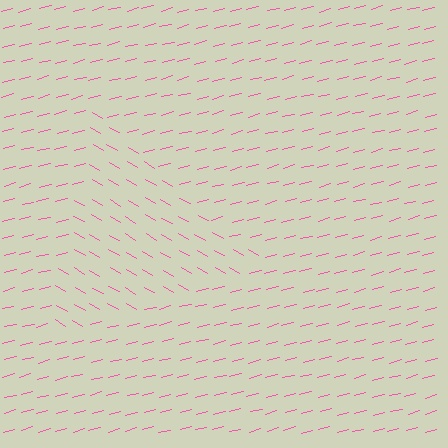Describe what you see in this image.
The image is filled with small pink line segments. A triangle region in the image has lines oriented differently from the surrounding lines, creating a visible texture boundary.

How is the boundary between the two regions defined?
The boundary is defined purely by a change in line orientation (approximately 45 degrees difference). All lines are the same color and thickness.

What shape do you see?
I see a triangle.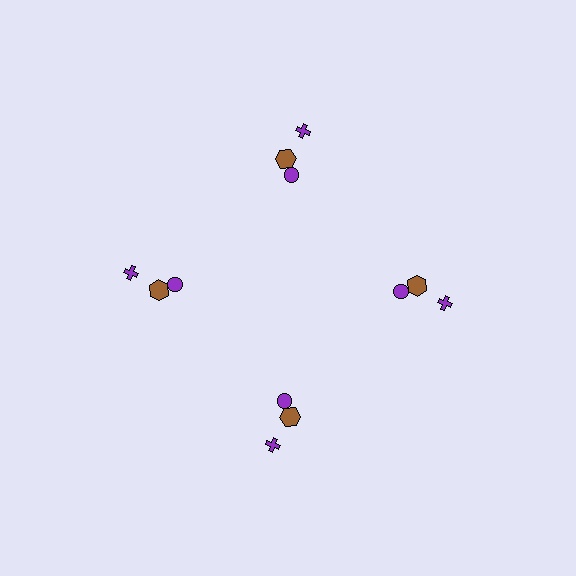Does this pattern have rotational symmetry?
Yes, this pattern has 4-fold rotational symmetry. It looks the same after rotating 90 degrees around the center.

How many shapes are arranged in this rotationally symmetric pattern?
There are 12 shapes, arranged in 4 groups of 3.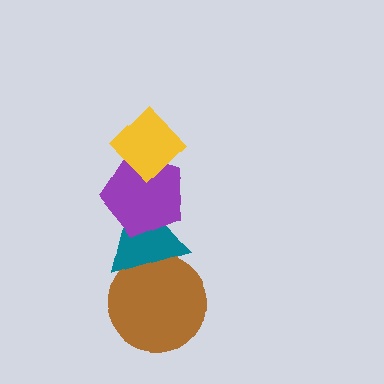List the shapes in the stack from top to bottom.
From top to bottom: the yellow diamond, the purple pentagon, the teal triangle, the brown circle.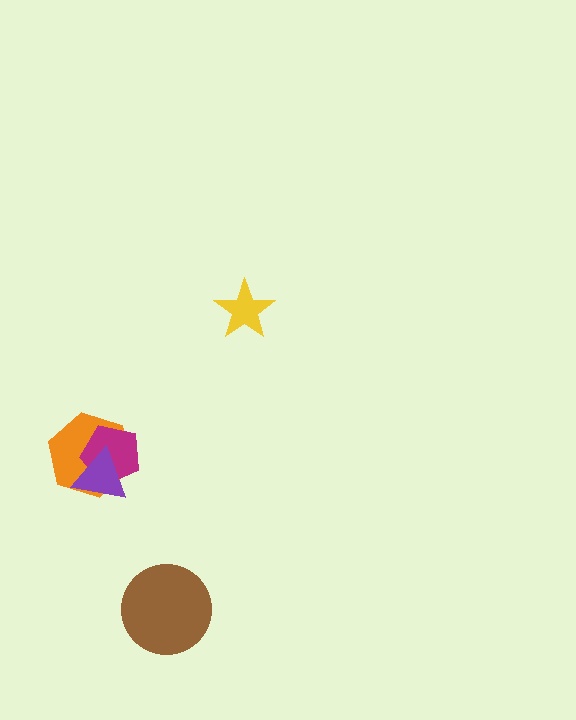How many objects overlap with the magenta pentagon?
2 objects overlap with the magenta pentagon.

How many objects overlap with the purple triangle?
2 objects overlap with the purple triangle.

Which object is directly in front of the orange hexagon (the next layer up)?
The magenta pentagon is directly in front of the orange hexagon.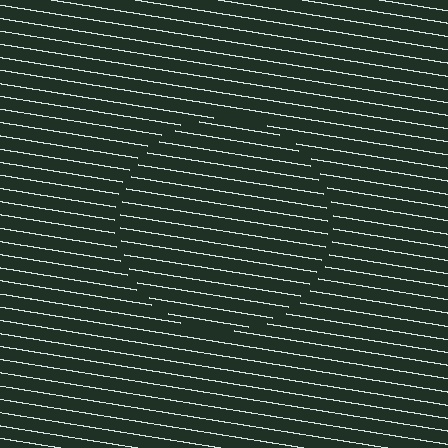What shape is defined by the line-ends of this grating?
An illusory circle. The interior of the shape contains the same grating, shifted by half a period — the contour is defined by the phase discontinuity where line-ends from the inner and outer gratings abut.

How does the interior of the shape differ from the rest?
The interior of the shape contains the same grating, shifted by half a period — the contour is defined by the phase discontinuity where line-ends from the inner and outer gratings abut.